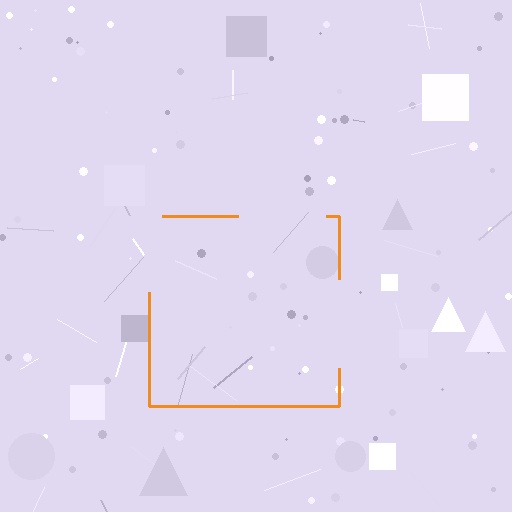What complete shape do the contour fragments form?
The contour fragments form a square.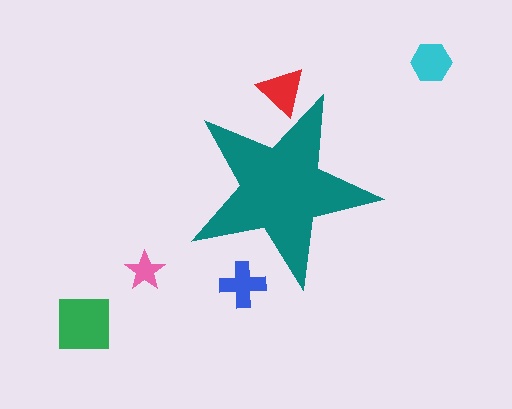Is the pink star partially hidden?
No, the pink star is fully visible.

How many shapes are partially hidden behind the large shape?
2 shapes are partially hidden.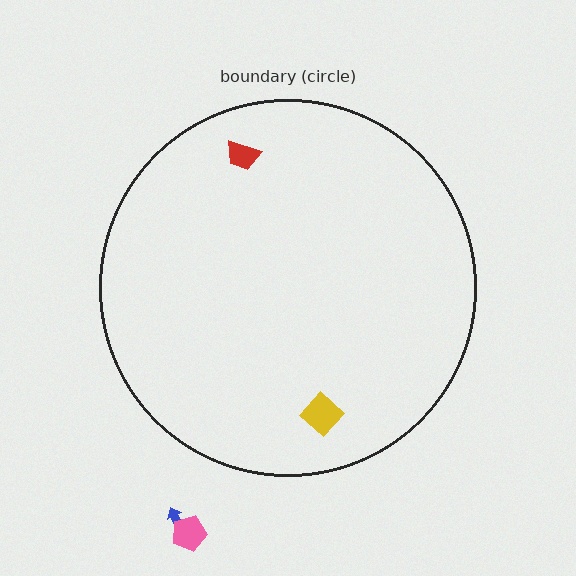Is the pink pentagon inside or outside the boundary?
Outside.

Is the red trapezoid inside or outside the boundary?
Inside.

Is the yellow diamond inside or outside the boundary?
Inside.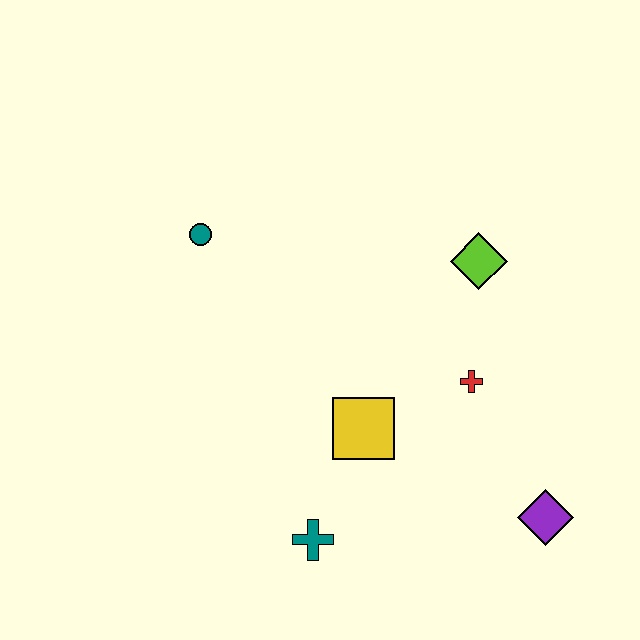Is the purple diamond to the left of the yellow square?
No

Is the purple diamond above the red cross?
No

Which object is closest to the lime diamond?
The red cross is closest to the lime diamond.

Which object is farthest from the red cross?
The teal circle is farthest from the red cross.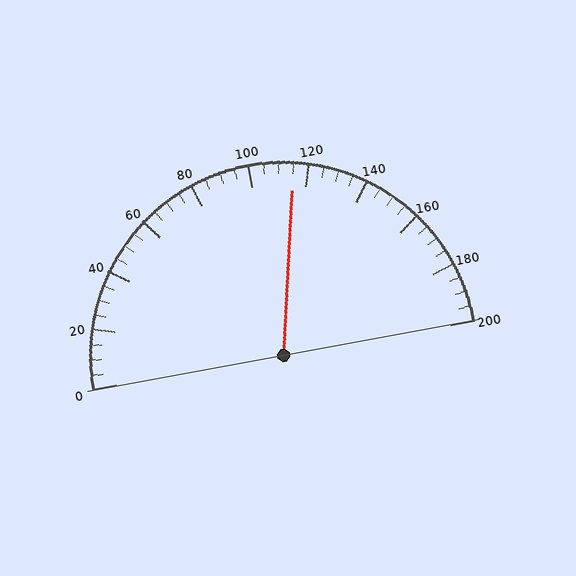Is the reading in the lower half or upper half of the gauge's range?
The reading is in the upper half of the range (0 to 200).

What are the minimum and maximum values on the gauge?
The gauge ranges from 0 to 200.